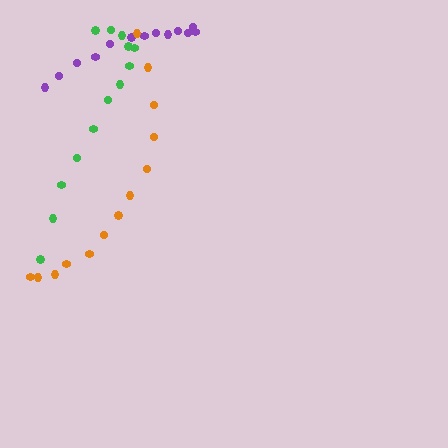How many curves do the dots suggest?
There are 3 distinct paths.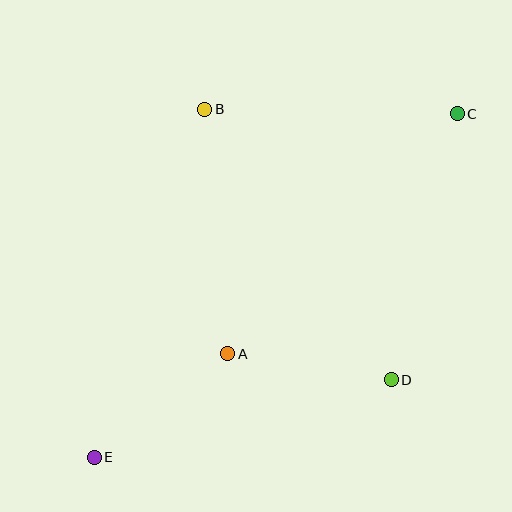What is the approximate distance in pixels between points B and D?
The distance between B and D is approximately 328 pixels.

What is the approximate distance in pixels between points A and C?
The distance between A and C is approximately 332 pixels.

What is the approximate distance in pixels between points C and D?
The distance between C and D is approximately 274 pixels.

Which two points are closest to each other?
Points A and D are closest to each other.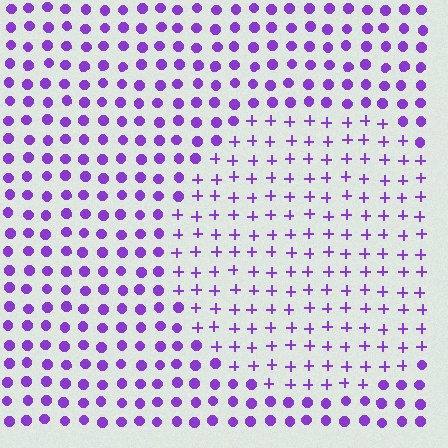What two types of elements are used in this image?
The image uses plus signs inside the circle region and circles outside it.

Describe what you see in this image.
The image is filled with small purple elements arranged in a uniform grid. A circle-shaped region contains plus signs, while the surrounding area contains circles. The boundary is defined purely by the change in element shape.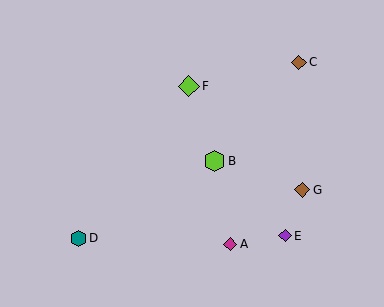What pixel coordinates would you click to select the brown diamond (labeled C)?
Click at (299, 62) to select the brown diamond C.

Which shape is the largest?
The lime diamond (labeled F) is the largest.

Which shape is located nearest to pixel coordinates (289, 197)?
The brown diamond (labeled G) at (302, 190) is nearest to that location.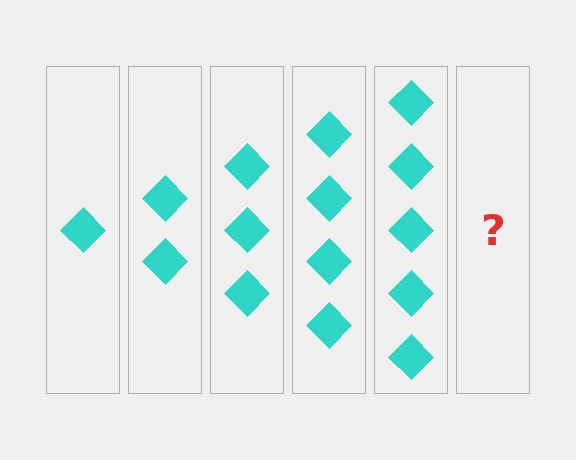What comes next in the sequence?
The next element should be 6 diamonds.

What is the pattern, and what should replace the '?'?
The pattern is that each step adds one more diamond. The '?' should be 6 diamonds.